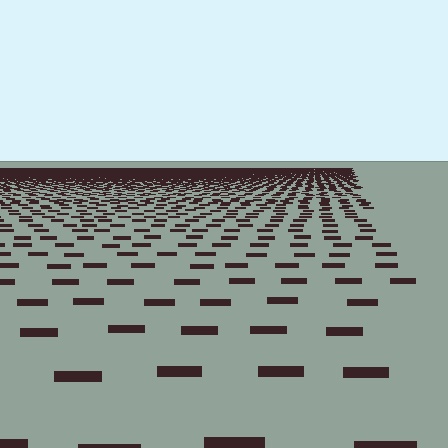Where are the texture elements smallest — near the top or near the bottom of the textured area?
Near the top.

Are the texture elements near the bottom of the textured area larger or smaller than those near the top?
Larger. Near the bottom, elements are closer to the viewer and appear at a bigger on-screen size.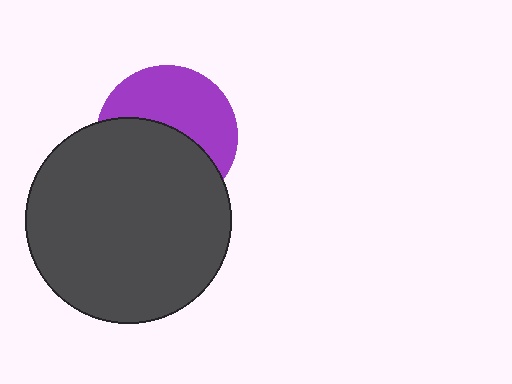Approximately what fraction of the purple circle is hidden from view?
Roughly 52% of the purple circle is hidden behind the dark gray circle.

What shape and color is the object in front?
The object in front is a dark gray circle.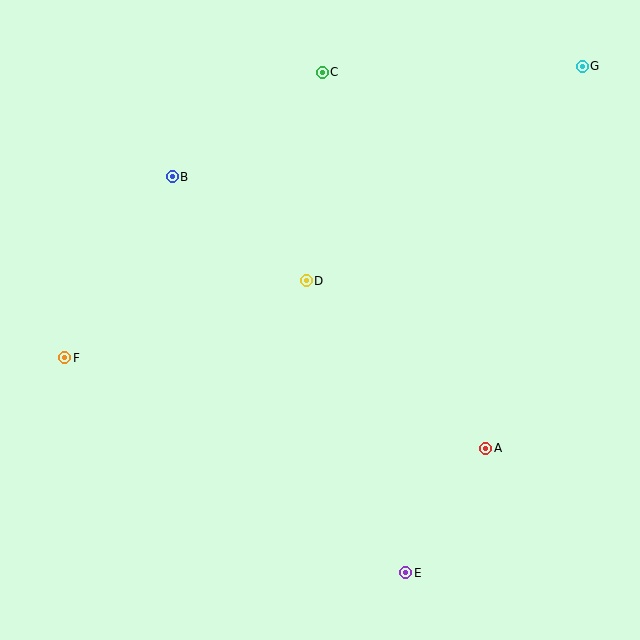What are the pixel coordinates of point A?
Point A is at (486, 448).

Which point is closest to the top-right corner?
Point G is closest to the top-right corner.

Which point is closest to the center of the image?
Point D at (306, 281) is closest to the center.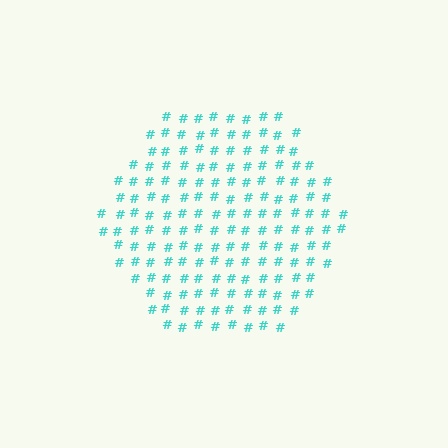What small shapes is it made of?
It is made of small hash symbols.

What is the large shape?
The large shape is a hexagon.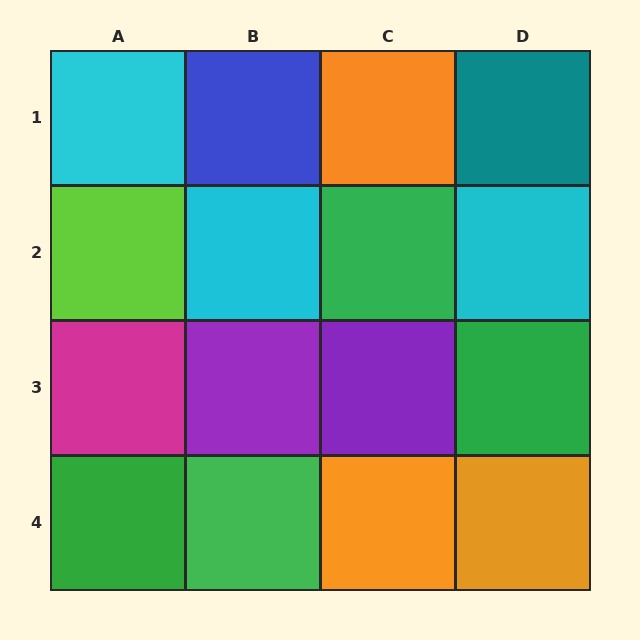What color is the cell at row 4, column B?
Green.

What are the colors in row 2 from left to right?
Lime, cyan, green, cyan.